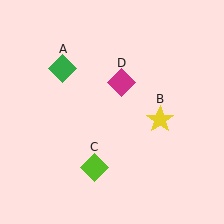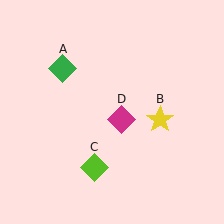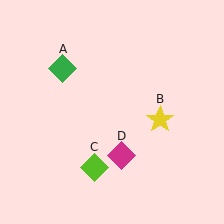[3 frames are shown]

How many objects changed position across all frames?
1 object changed position: magenta diamond (object D).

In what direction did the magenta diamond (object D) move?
The magenta diamond (object D) moved down.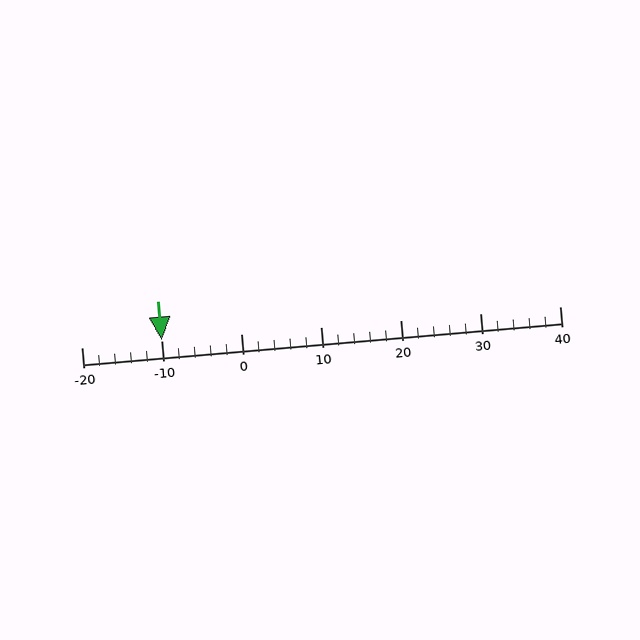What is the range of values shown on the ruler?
The ruler shows values from -20 to 40.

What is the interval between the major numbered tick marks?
The major tick marks are spaced 10 units apart.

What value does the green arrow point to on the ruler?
The green arrow points to approximately -10.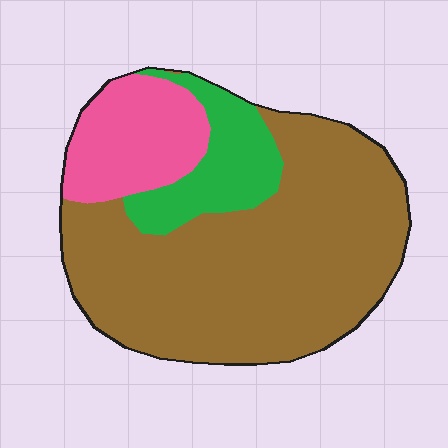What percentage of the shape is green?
Green covers about 15% of the shape.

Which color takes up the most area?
Brown, at roughly 70%.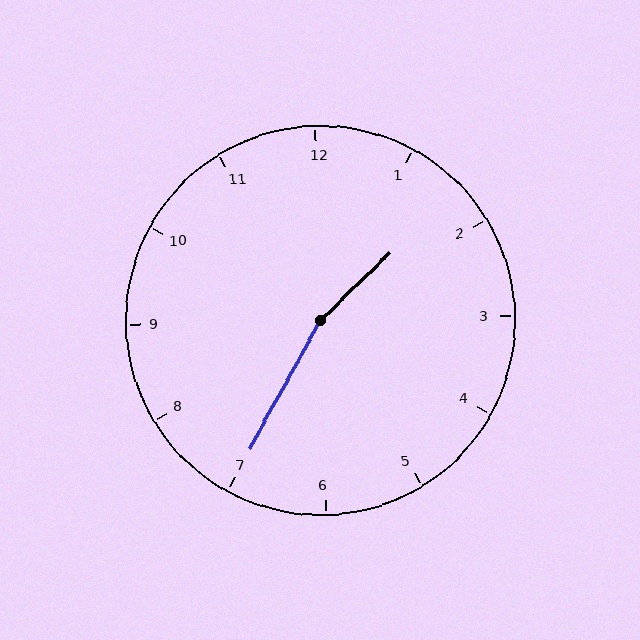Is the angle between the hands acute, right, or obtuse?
It is obtuse.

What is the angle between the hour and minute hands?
Approximately 162 degrees.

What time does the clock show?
1:35.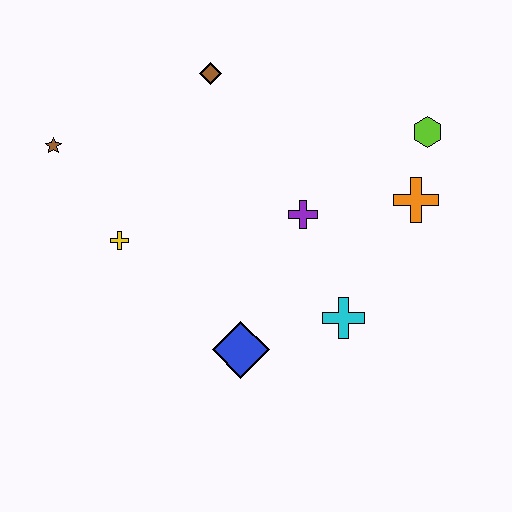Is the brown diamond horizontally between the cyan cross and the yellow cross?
Yes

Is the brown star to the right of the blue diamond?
No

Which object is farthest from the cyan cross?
The brown star is farthest from the cyan cross.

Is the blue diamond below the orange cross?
Yes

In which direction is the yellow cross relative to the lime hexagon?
The yellow cross is to the left of the lime hexagon.